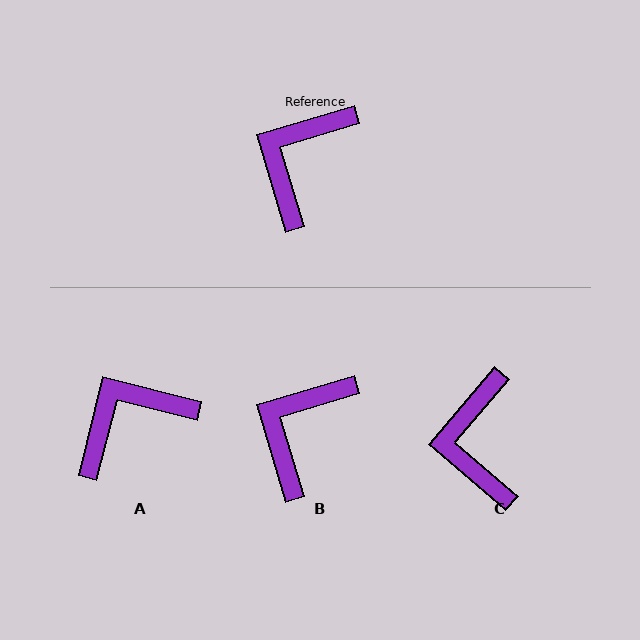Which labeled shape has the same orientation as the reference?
B.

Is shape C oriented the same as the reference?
No, it is off by about 33 degrees.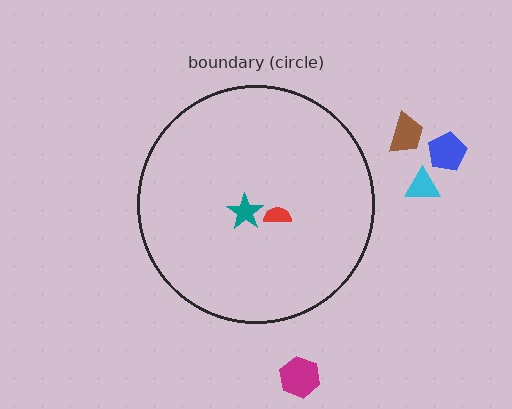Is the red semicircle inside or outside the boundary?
Inside.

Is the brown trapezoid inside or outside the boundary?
Outside.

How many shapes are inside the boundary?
2 inside, 4 outside.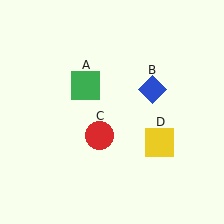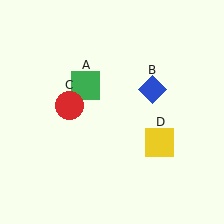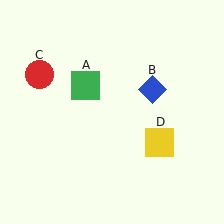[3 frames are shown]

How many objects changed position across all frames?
1 object changed position: red circle (object C).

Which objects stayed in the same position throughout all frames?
Green square (object A) and blue diamond (object B) and yellow square (object D) remained stationary.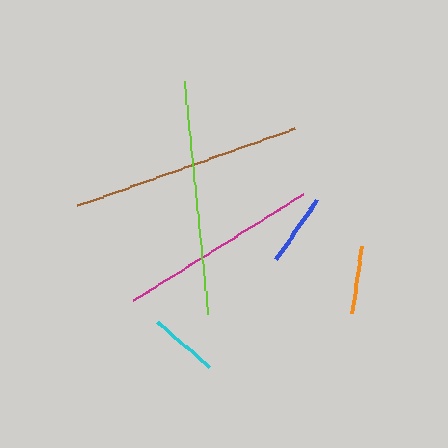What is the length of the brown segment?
The brown segment is approximately 230 pixels long.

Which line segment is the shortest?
The orange line is the shortest at approximately 68 pixels.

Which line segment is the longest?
The lime line is the longest at approximately 233 pixels.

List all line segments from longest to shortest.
From longest to shortest: lime, brown, magenta, blue, cyan, orange.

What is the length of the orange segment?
The orange segment is approximately 68 pixels long.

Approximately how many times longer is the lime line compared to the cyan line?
The lime line is approximately 3.3 times the length of the cyan line.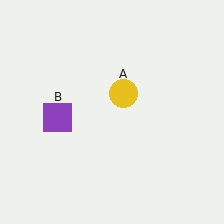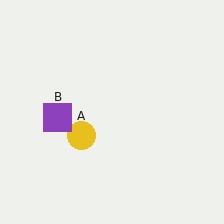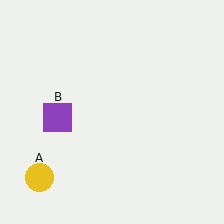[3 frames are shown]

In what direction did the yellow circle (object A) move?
The yellow circle (object A) moved down and to the left.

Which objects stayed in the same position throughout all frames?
Purple square (object B) remained stationary.